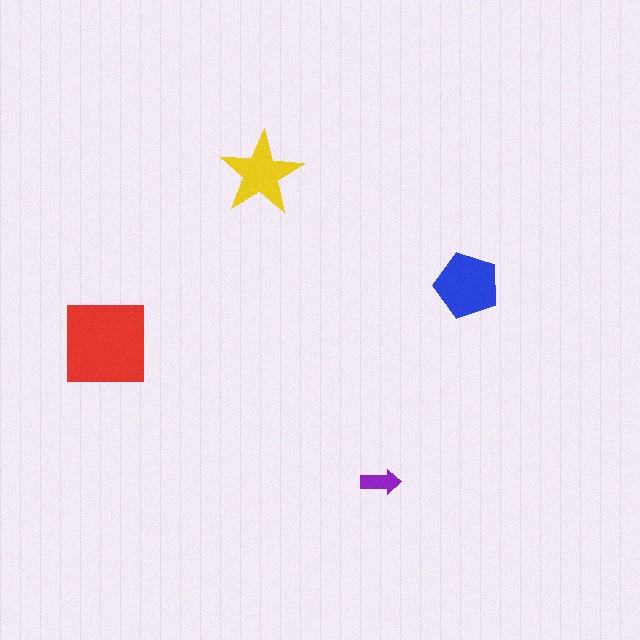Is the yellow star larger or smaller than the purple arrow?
Larger.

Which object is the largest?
The red square.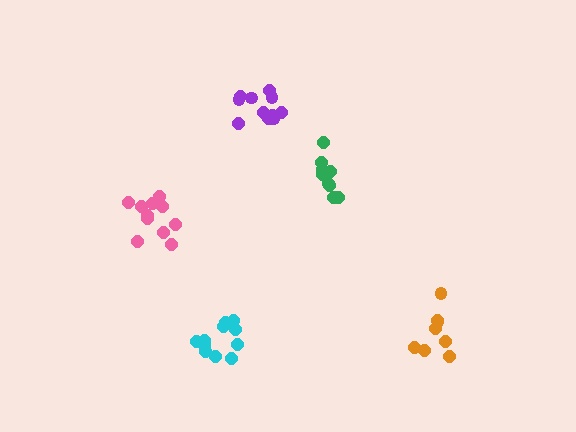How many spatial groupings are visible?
There are 5 spatial groupings.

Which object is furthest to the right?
The orange cluster is rightmost.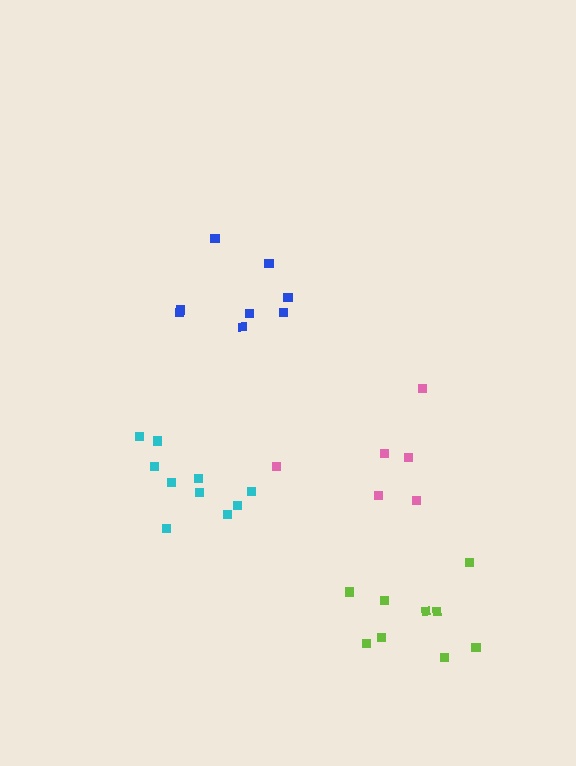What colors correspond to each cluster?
The clusters are colored: pink, blue, cyan, lime.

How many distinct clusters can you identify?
There are 4 distinct clusters.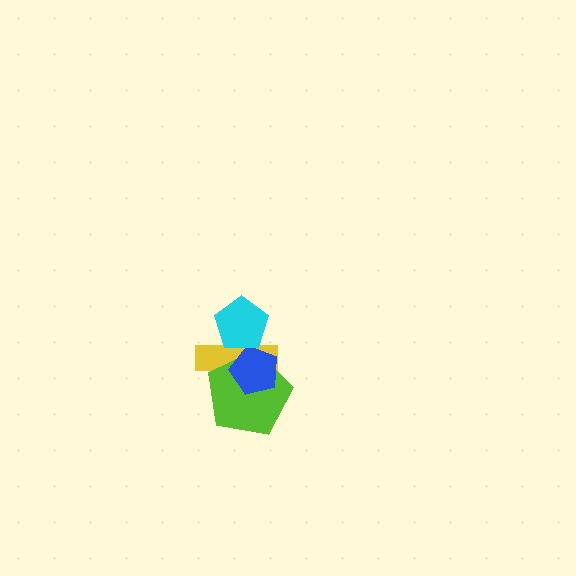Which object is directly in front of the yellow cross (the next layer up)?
The lime pentagon is directly in front of the yellow cross.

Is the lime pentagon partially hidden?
Yes, it is partially covered by another shape.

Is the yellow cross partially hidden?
Yes, it is partially covered by another shape.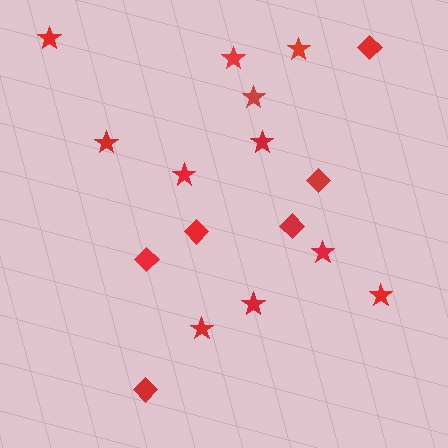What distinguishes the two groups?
There are 2 groups: one group of diamonds (6) and one group of stars (11).